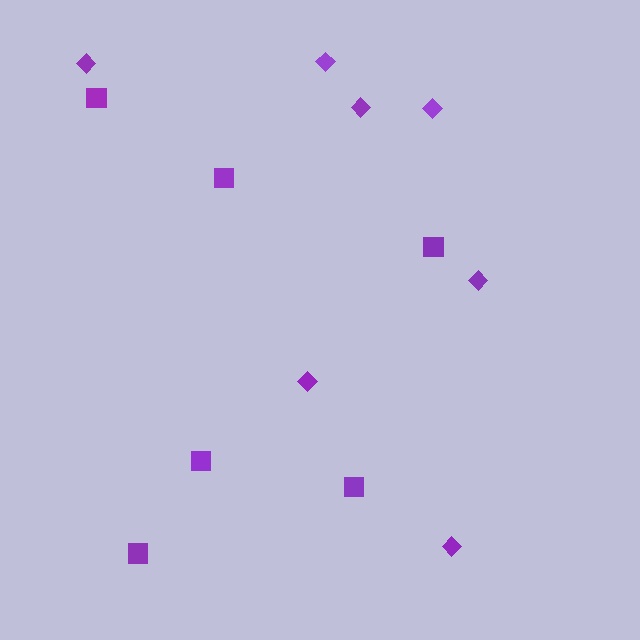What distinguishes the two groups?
There are 2 groups: one group of squares (6) and one group of diamonds (7).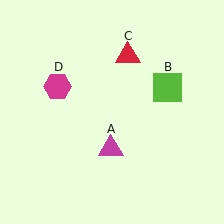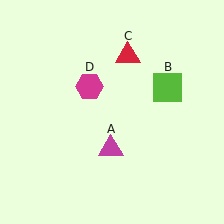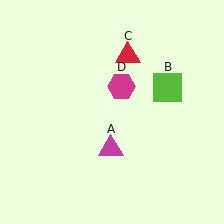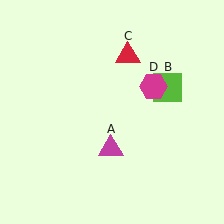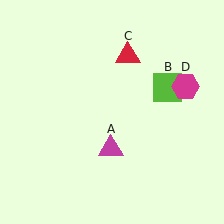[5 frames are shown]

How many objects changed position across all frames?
1 object changed position: magenta hexagon (object D).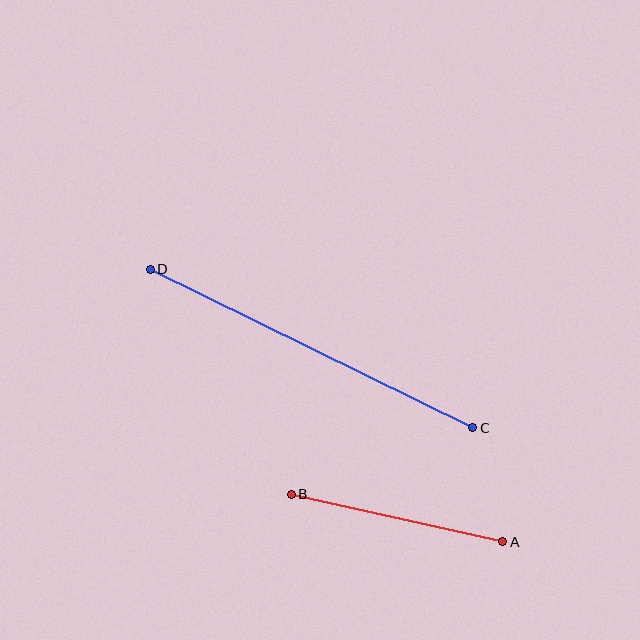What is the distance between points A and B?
The distance is approximately 217 pixels.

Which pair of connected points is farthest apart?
Points C and D are farthest apart.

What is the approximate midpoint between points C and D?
The midpoint is at approximately (312, 348) pixels.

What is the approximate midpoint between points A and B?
The midpoint is at approximately (397, 518) pixels.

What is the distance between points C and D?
The distance is approximately 359 pixels.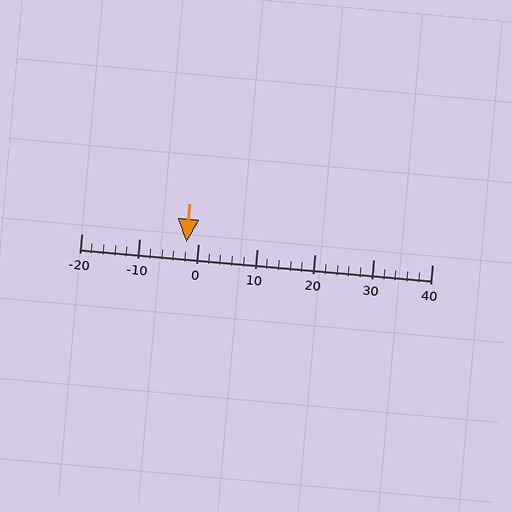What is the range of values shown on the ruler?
The ruler shows values from -20 to 40.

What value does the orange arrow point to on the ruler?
The orange arrow points to approximately -2.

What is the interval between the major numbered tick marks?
The major tick marks are spaced 10 units apart.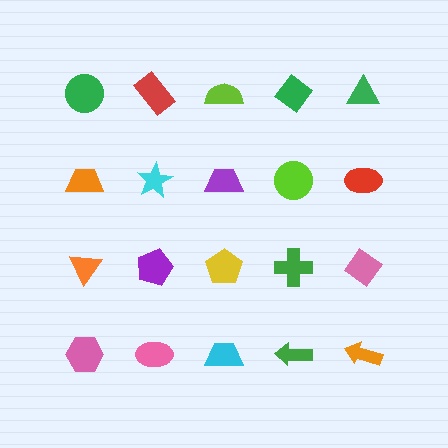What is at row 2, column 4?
A lime circle.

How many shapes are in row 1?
5 shapes.